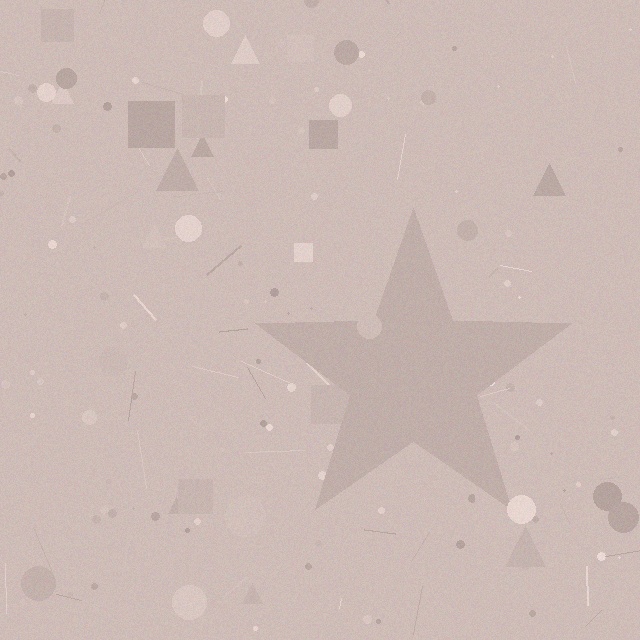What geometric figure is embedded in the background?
A star is embedded in the background.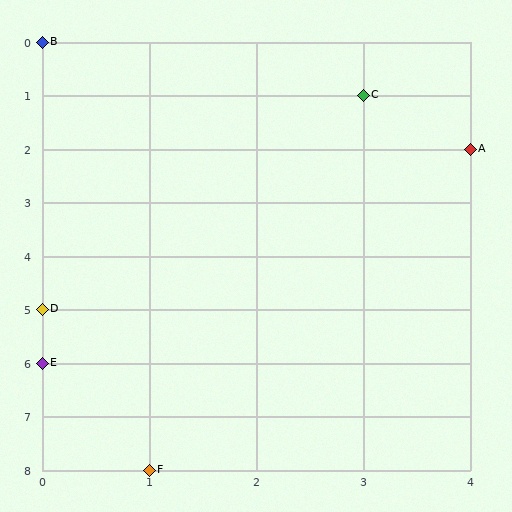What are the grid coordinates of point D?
Point D is at grid coordinates (0, 5).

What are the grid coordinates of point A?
Point A is at grid coordinates (4, 2).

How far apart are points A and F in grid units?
Points A and F are 3 columns and 6 rows apart (about 6.7 grid units diagonally).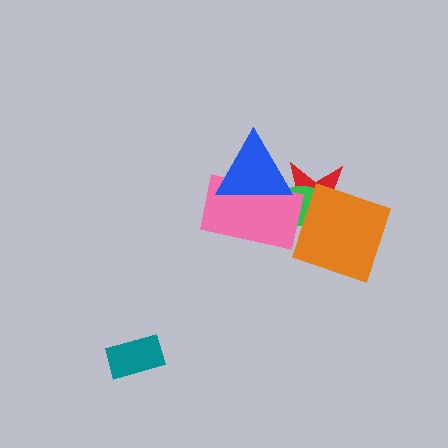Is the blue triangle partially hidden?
No, no other shape covers it.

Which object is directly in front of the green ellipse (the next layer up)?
The pink rectangle is directly in front of the green ellipse.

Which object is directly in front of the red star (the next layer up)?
The green ellipse is directly in front of the red star.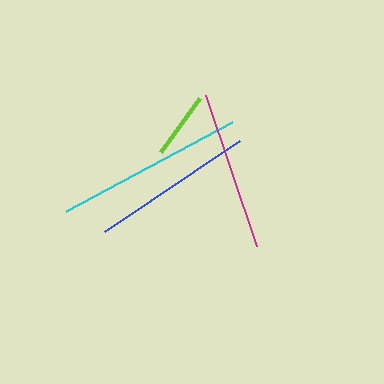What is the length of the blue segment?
The blue segment is approximately 163 pixels long.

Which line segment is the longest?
The cyan line is the longest at approximately 189 pixels.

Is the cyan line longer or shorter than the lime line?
The cyan line is longer than the lime line.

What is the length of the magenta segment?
The magenta segment is approximately 160 pixels long.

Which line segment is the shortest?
The lime line is the shortest at approximately 67 pixels.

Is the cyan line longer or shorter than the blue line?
The cyan line is longer than the blue line.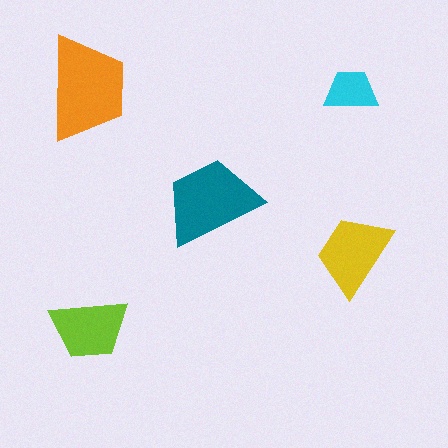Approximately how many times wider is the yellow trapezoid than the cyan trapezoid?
About 1.5 times wider.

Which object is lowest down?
The lime trapezoid is bottommost.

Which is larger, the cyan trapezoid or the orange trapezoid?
The orange one.